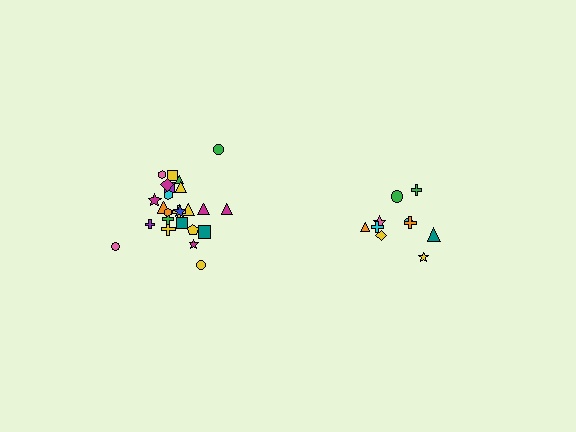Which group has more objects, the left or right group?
The left group.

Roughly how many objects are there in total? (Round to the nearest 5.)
Roughly 35 objects in total.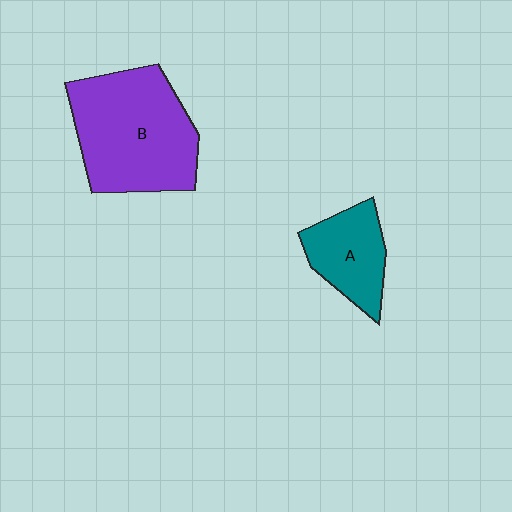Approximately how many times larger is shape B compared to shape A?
Approximately 2.1 times.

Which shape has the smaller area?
Shape A (teal).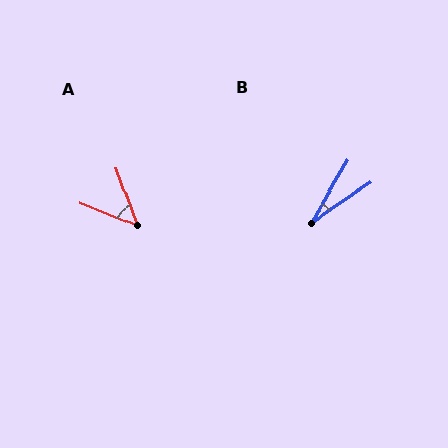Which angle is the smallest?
B, at approximately 25 degrees.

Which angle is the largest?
A, at approximately 49 degrees.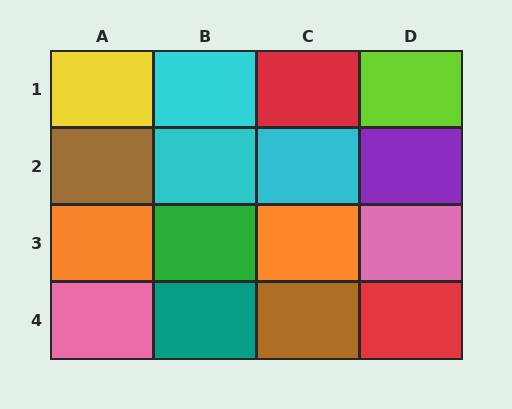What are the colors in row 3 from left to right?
Orange, green, orange, pink.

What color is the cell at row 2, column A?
Brown.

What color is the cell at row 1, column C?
Red.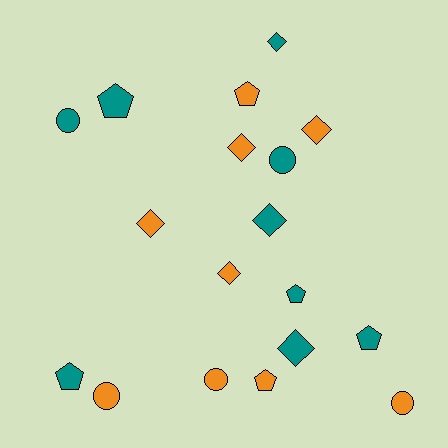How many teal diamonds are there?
There are 3 teal diamonds.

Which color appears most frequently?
Teal, with 9 objects.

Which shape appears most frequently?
Diamond, with 7 objects.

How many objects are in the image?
There are 18 objects.